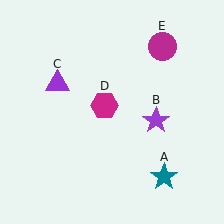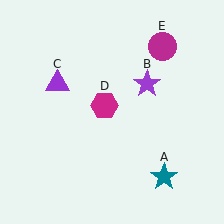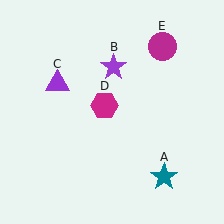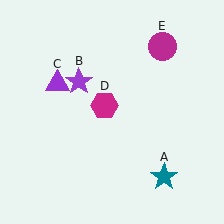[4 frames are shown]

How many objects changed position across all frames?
1 object changed position: purple star (object B).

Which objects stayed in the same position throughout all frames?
Teal star (object A) and purple triangle (object C) and magenta hexagon (object D) and magenta circle (object E) remained stationary.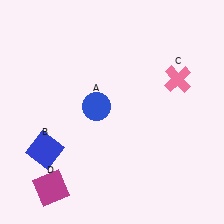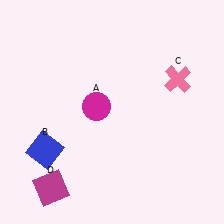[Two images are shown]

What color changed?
The circle (A) changed from blue in Image 1 to magenta in Image 2.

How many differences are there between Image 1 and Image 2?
There is 1 difference between the two images.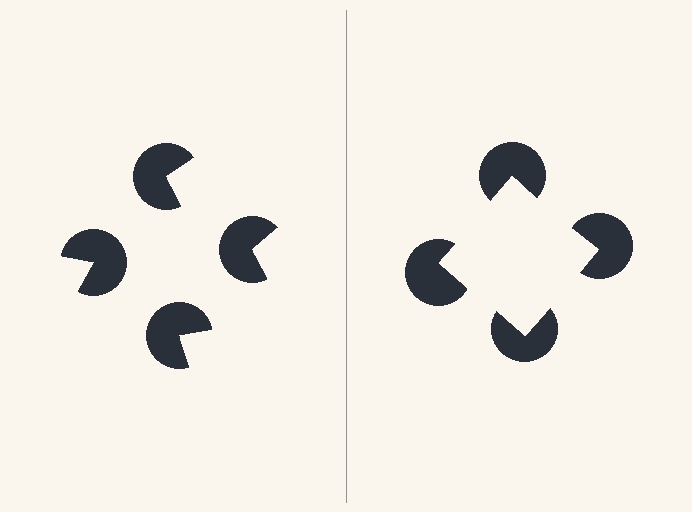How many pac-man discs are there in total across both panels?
8 — 4 on each side.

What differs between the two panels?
The pac-man discs are positioned identically on both sides; only the wedge orientations differ. On the right they align to a square; on the left they are misaligned.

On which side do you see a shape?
An illusory square appears on the right side. On the left side the wedge cuts are rotated, so no coherent shape forms.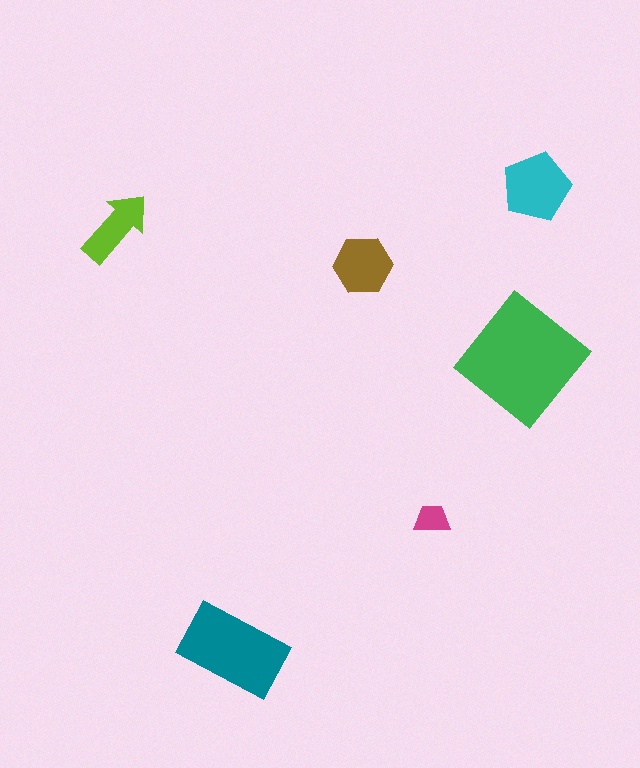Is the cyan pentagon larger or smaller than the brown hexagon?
Larger.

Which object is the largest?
The green diamond.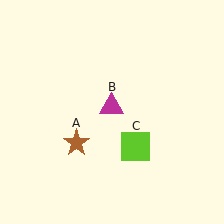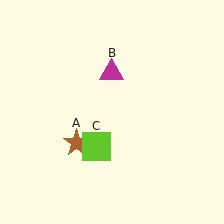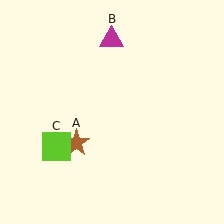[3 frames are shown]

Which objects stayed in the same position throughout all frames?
Brown star (object A) remained stationary.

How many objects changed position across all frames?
2 objects changed position: magenta triangle (object B), lime square (object C).